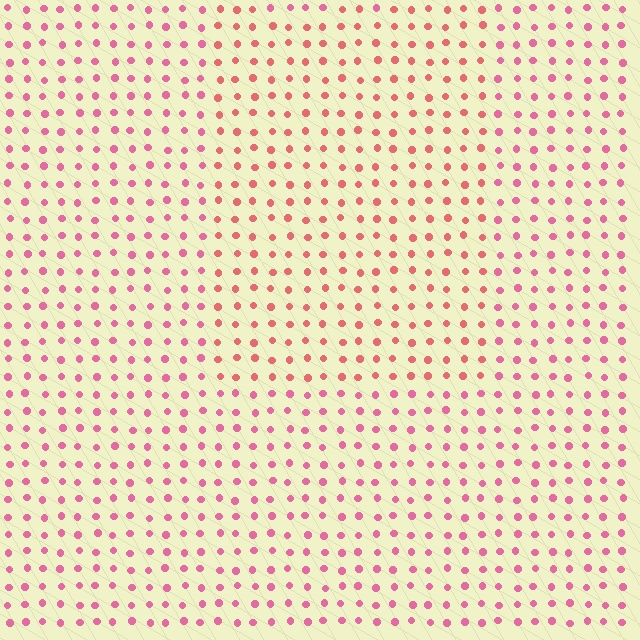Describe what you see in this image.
The image is filled with small pink elements in a uniform arrangement. A rectangle-shaped region is visible where the elements are tinted to a slightly different hue, forming a subtle color boundary.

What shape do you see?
I see a rectangle.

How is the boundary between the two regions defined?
The boundary is defined purely by a slight shift in hue (about 24 degrees). Spacing, size, and orientation are identical on both sides.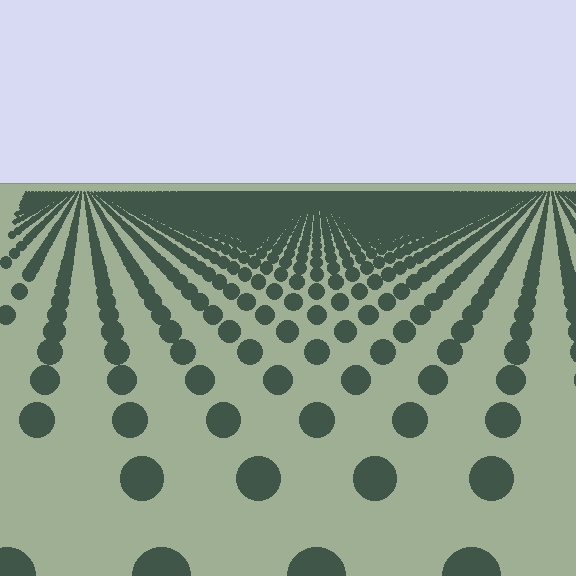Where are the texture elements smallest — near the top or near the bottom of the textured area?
Near the top.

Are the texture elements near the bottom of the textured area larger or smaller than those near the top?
Larger. Near the bottom, elements are closer to the viewer and appear at a bigger on-screen size.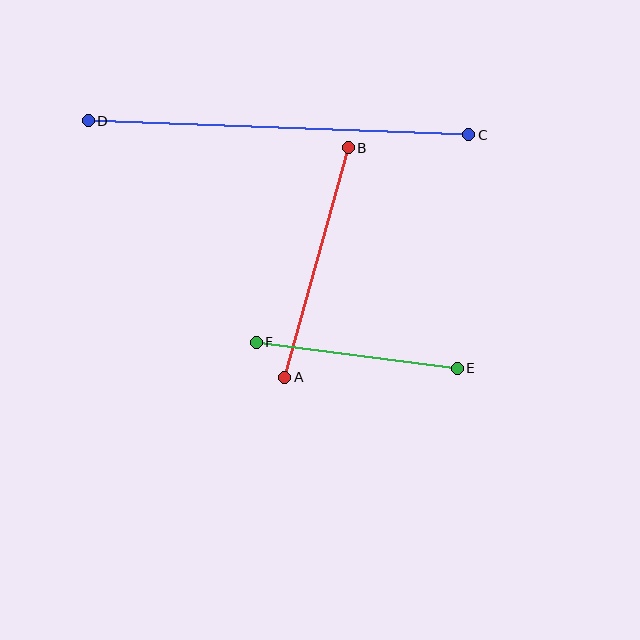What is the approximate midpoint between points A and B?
The midpoint is at approximately (317, 262) pixels.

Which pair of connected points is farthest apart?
Points C and D are farthest apart.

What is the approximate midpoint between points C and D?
The midpoint is at approximately (278, 128) pixels.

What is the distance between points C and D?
The distance is approximately 381 pixels.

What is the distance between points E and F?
The distance is approximately 202 pixels.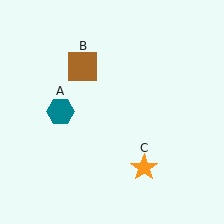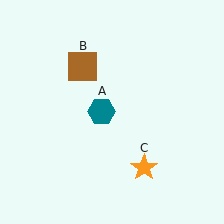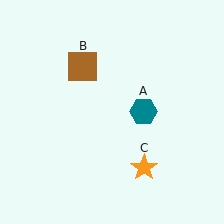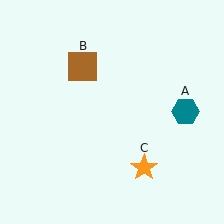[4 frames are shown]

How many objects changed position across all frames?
1 object changed position: teal hexagon (object A).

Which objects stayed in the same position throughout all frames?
Brown square (object B) and orange star (object C) remained stationary.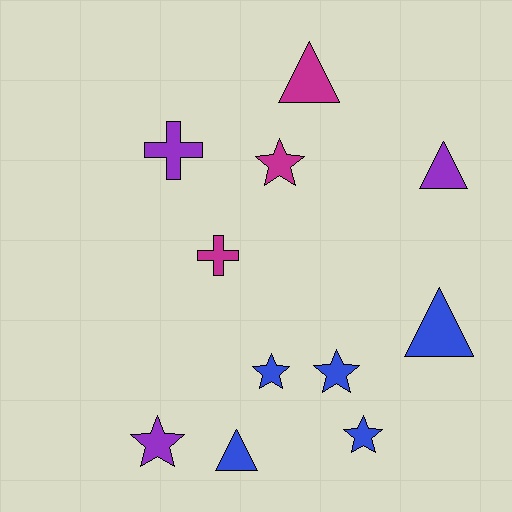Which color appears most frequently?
Blue, with 5 objects.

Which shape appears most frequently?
Star, with 5 objects.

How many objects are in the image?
There are 11 objects.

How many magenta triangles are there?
There is 1 magenta triangle.